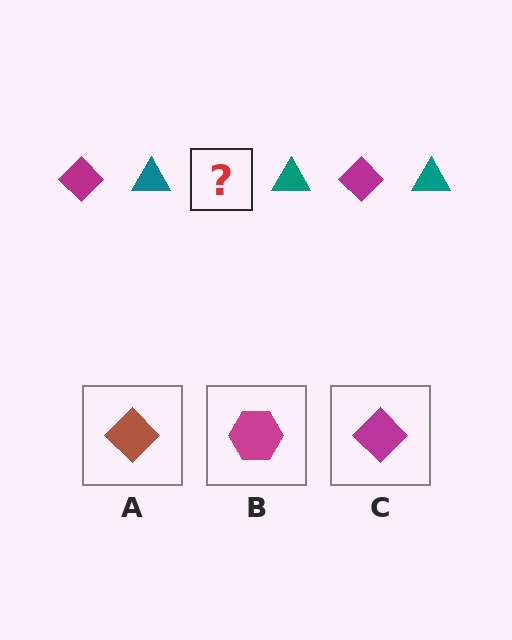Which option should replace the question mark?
Option C.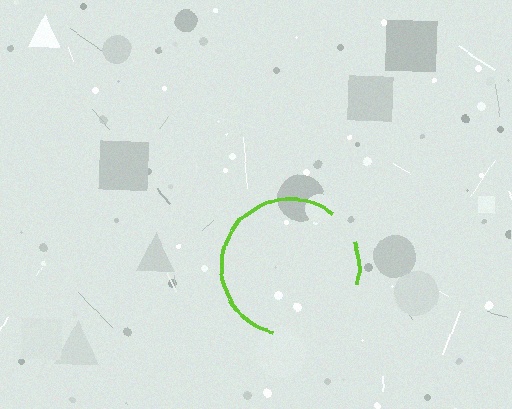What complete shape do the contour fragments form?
The contour fragments form a circle.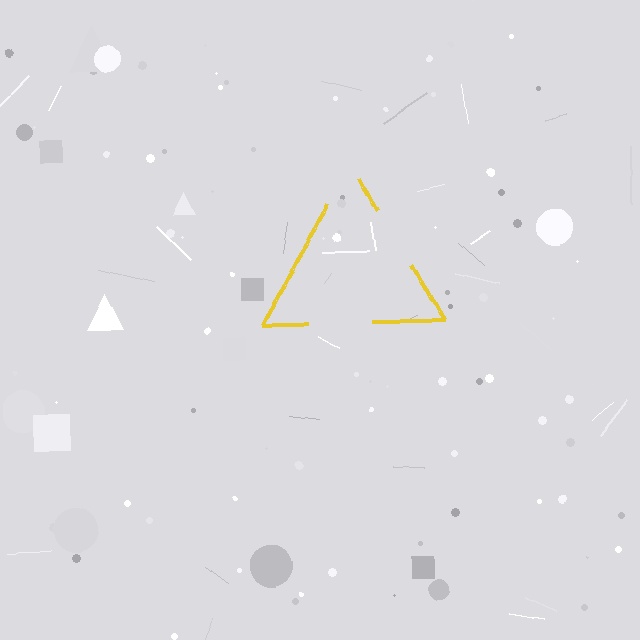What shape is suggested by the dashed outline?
The dashed outline suggests a triangle.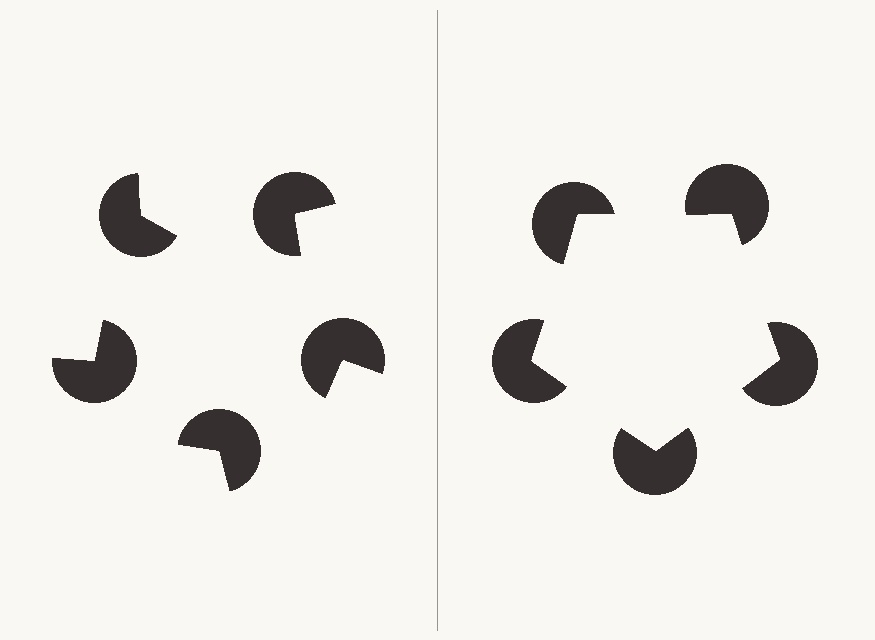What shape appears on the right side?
An illusory pentagon.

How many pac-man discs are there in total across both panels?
10 — 5 on each side.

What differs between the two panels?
The pac-man discs are positioned identically on both sides; only the wedge orientations differ. On the right they align to a pentagon; on the left they are misaligned.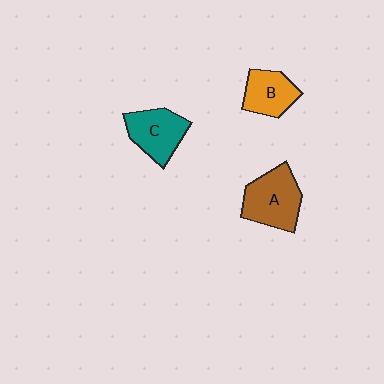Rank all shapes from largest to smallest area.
From largest to smallest: A (brown), C (teal), B (orange).